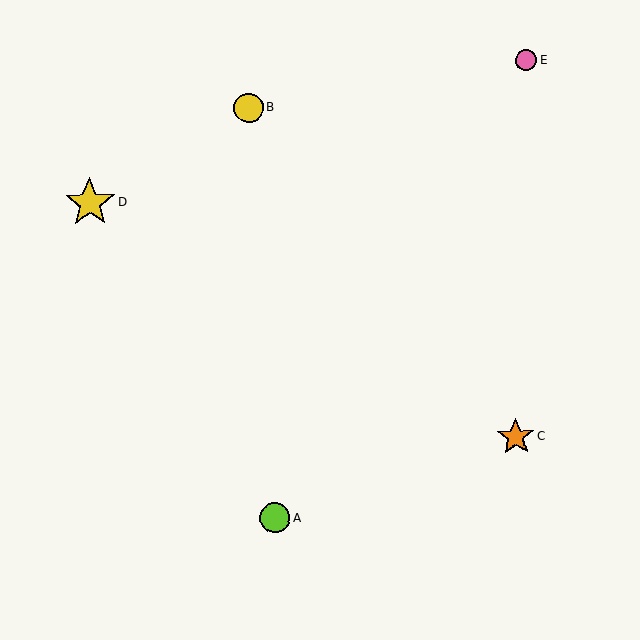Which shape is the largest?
The yellow star (labeled D) is the largest.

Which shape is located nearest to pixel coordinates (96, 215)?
The yellow star (labeled D) at (90, 203) is nearest to that location.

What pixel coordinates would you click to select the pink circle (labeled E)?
Click at (526, 60) to select the pink circle E.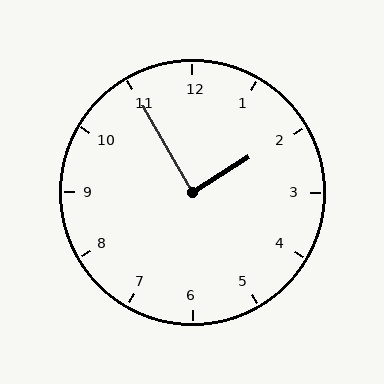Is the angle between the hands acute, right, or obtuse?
It is right.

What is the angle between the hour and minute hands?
Approximately 88 degrees.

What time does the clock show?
1:55.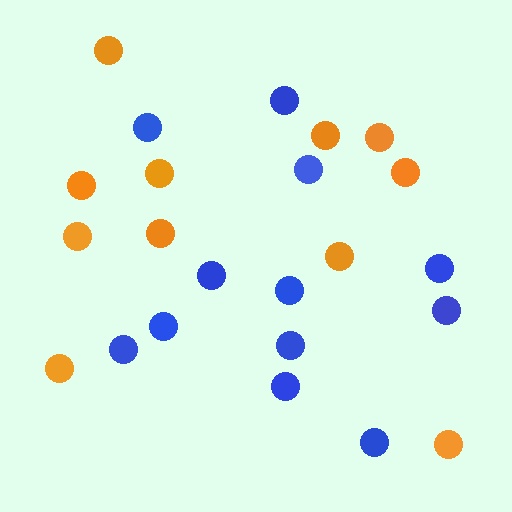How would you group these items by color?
There are 2 groups: one group of orange circles (11) and one group of blue circles (12).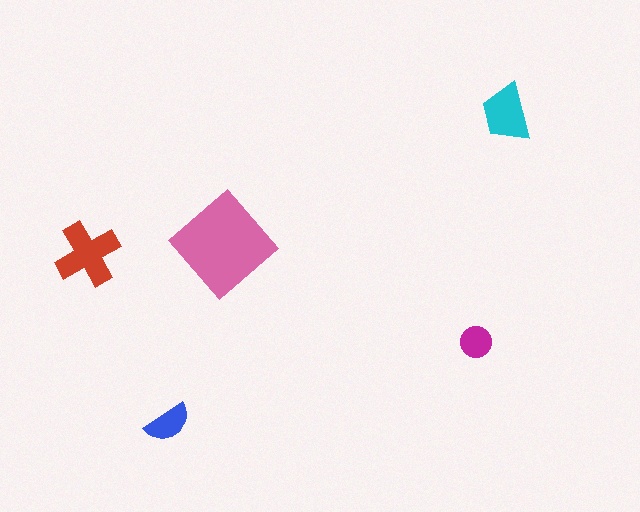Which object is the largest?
The pink diamond.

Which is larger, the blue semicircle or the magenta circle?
The blue semicircle.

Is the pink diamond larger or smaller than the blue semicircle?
Larger.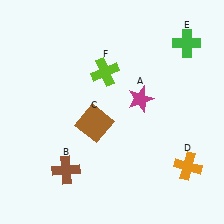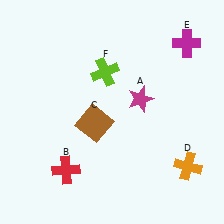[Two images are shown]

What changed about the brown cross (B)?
In Image 1, B is brown. In Image 2, it changed to red.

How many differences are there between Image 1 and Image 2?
There are 2 differences between the two images.